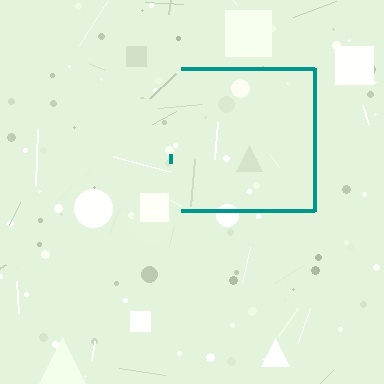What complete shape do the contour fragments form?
The contour fragments form a square.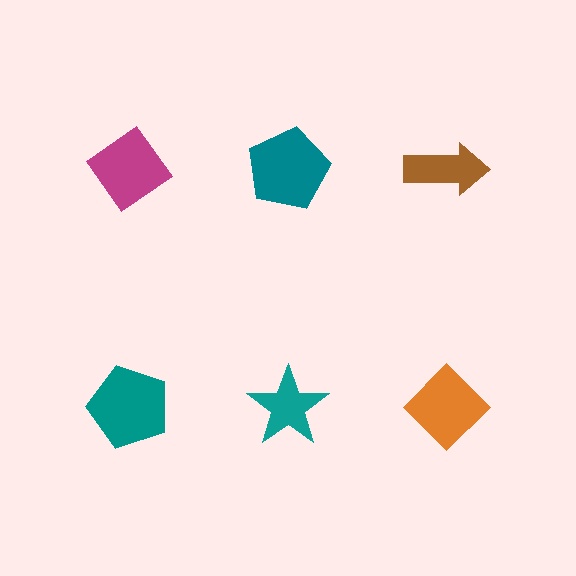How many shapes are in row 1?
3 shapes.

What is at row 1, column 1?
A magenta diamond.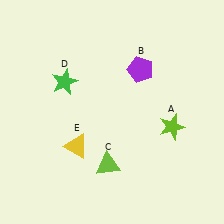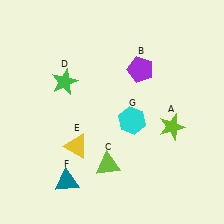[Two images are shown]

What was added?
A teal triangle (F), a cyan hexagon (G) were added in Image 2.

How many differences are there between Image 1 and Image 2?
There are 2 differences between the two images.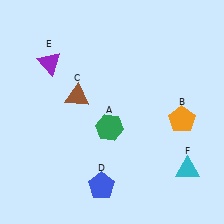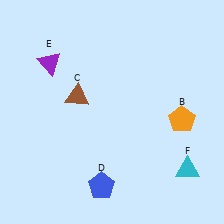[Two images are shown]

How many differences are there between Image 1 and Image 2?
There is 1 difference between the two images.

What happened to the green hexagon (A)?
The green hexagon (A) was removed in Image 2. It was in the bottom-left area of Image 1.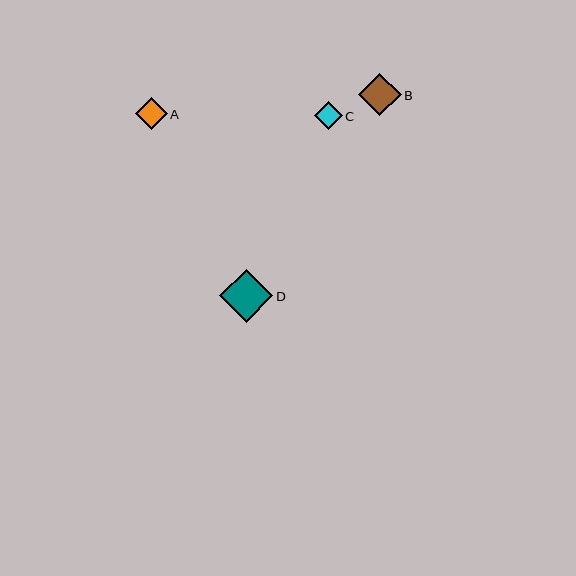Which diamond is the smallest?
Diamond C is the smallest with a size of approximately 28 pixels.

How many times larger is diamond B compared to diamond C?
Diamond B is approximately 1.5 times the size of diamond C.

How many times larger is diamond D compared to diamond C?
Diamond D is approximately 1.9 times the size of diamond C.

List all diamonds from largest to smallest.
From largest to smallest: D, B, A, C.